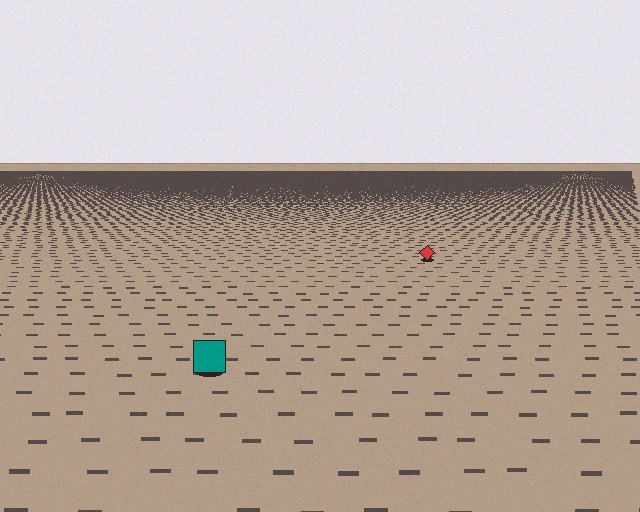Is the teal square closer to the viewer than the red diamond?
Yes. The teal square is closer — you can tell from the texture gradient: the ground texture is coarser near it.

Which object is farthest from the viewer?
The red diamond is farthest from the viewer. It appears smaller and the ground texture around it is denser.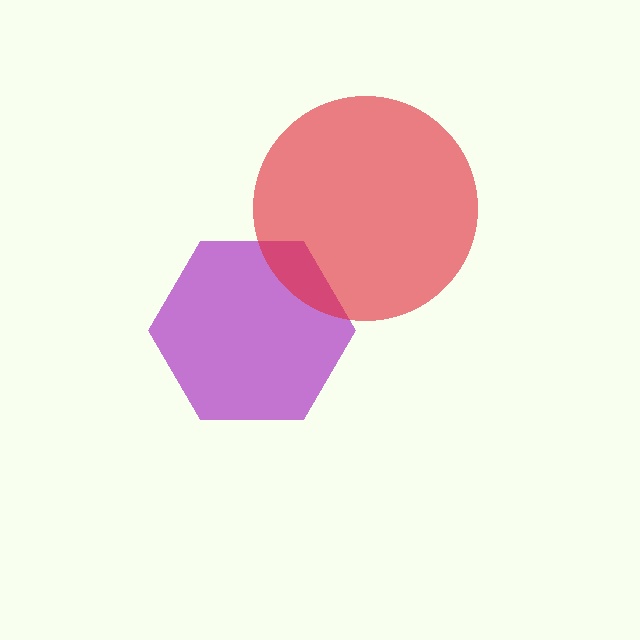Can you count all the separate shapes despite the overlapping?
Yes, there are 2 separate shapes.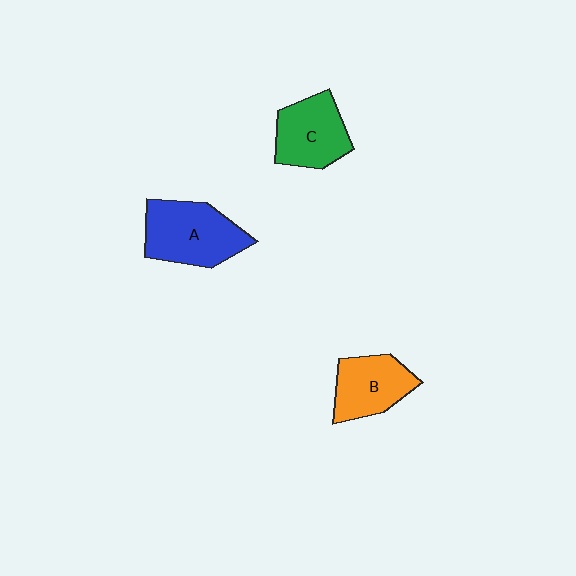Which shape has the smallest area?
Shape B (orange).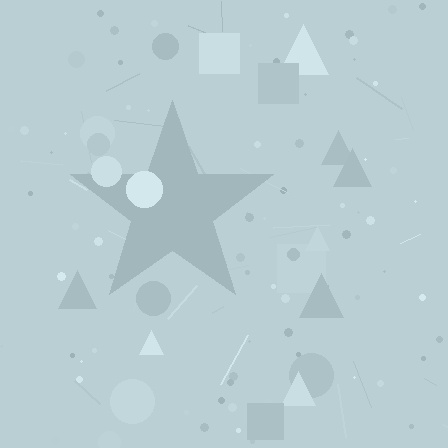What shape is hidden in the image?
A star is hidden in the image.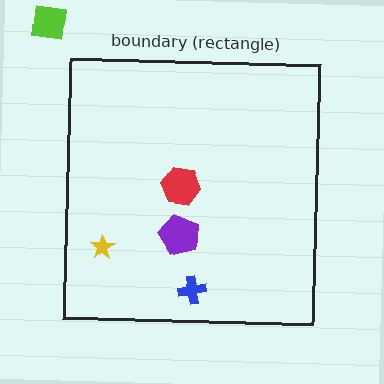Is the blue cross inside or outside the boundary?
Inside.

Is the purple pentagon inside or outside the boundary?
Inside.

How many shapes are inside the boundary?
4 inside, 1 outside.